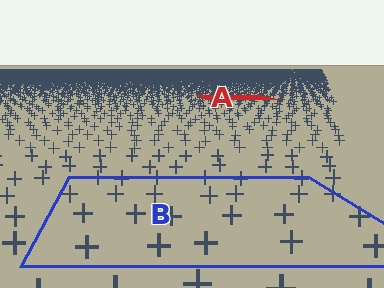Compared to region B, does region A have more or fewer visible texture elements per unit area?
Region A has more texture elements per unit area — they are packed more densely because it is farther away.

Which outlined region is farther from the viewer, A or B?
Region A is farther from the viewer — the texture elements inside it appear smaller and more densely packed.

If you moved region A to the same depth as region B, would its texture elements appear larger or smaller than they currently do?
They would appear larger. At a closer depth, the same texture elements are projected at a bigger on-screen size.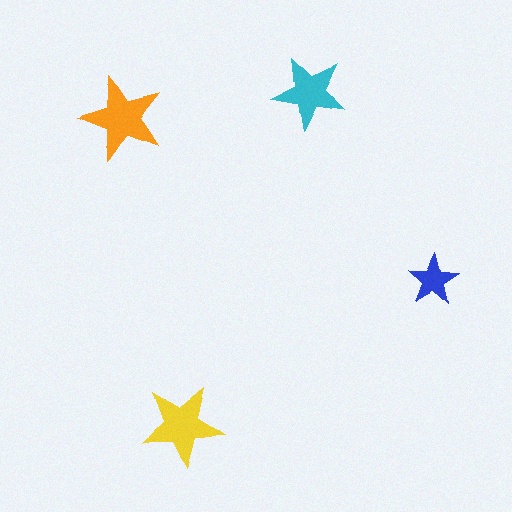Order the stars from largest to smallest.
the orange one, the yellow one, the cyan one, the blue one.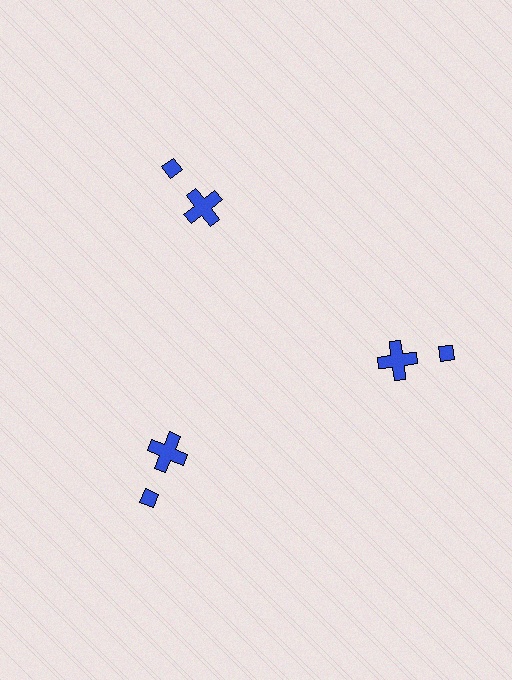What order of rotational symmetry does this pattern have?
This pattern has 3-fold rotational symmetry.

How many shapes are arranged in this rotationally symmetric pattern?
There are 6 shapes, arranged in 3 groups of 2.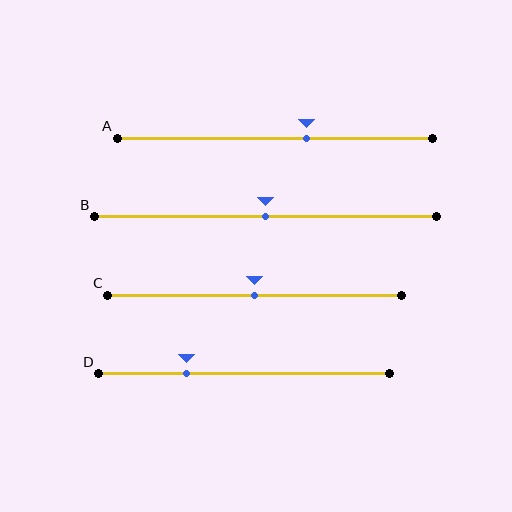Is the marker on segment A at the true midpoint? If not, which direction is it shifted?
No, the marker on segment A is shifted to the right by about 10% of the segment length.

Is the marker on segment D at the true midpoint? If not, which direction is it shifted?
No, the marker on segment D is shifted to the left by about 20% of the segment length.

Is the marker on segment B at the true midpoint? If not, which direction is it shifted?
Yes, the marker on segment B is at the true midpoint.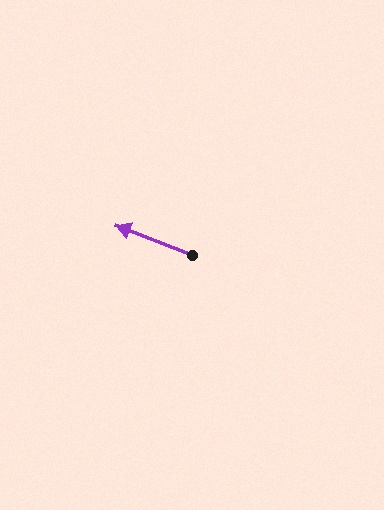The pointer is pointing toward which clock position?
Roughly 10 o'clock.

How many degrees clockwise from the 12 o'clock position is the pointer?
Approximately 291 degrees.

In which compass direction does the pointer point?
West.